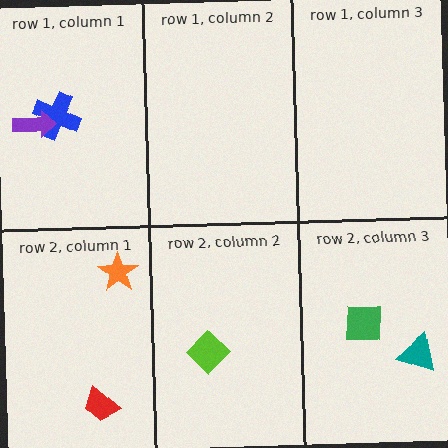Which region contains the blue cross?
The row 1, column 1 region.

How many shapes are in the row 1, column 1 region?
2.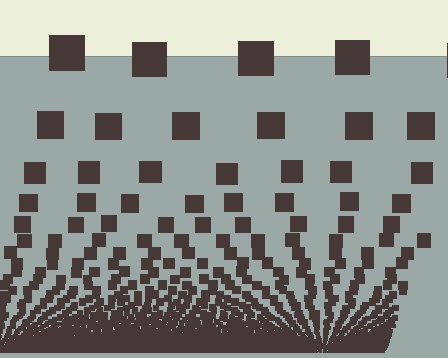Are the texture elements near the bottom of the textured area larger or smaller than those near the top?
Smaller. The gradient is inverted — elements near the bottom are smaller and denser.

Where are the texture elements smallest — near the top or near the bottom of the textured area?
Near the bottom.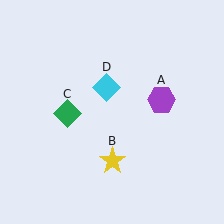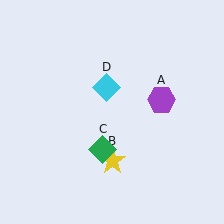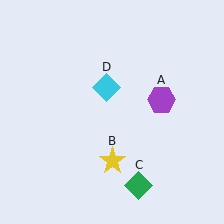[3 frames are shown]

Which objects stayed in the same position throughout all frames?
Purple hexagon (object A) and yellow star (object B) and cyan diamond (object D) remained stationary.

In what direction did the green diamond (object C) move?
The green diamond (object C) moved down and to the right.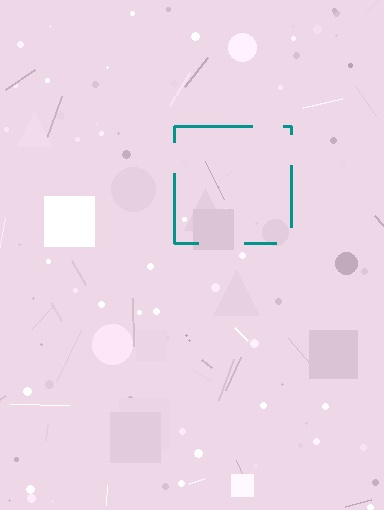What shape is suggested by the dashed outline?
The dashed outline suggests a square.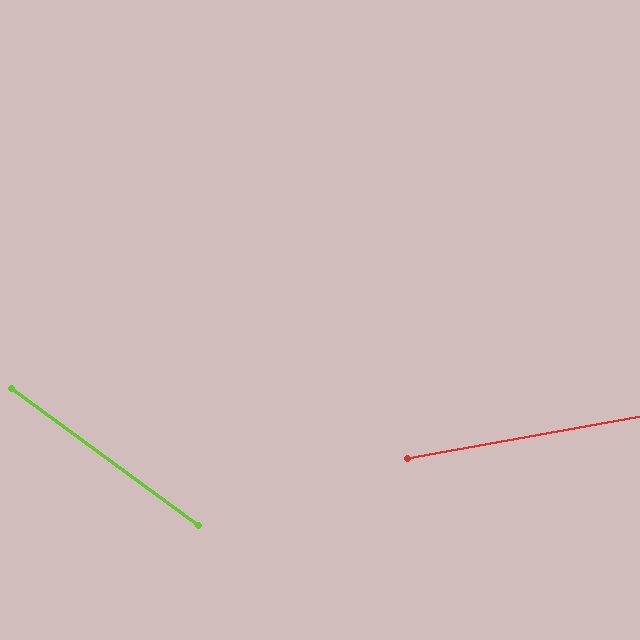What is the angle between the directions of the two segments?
Approximately 47 degrees.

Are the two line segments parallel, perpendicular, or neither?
Neither parallel nor perpendicular — they differ by about 47°.